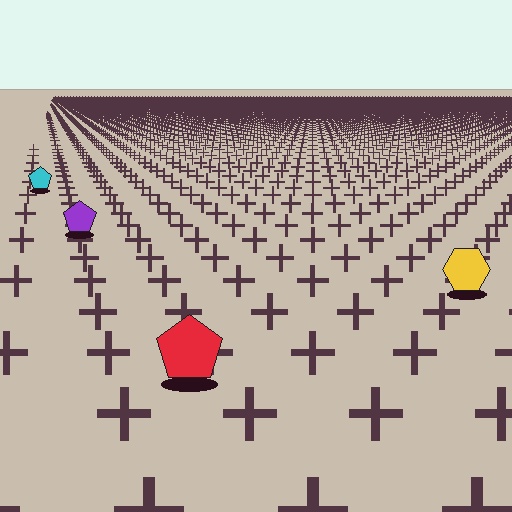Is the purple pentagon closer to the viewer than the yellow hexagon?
No. The yellow hexagon is closer — you can tell from the texture gradient: the ground texture is coarser near it.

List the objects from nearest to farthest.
From nearest to farthest: the red pentagon, the yellow hexagon, the purple pentagon, the cyan pentagon.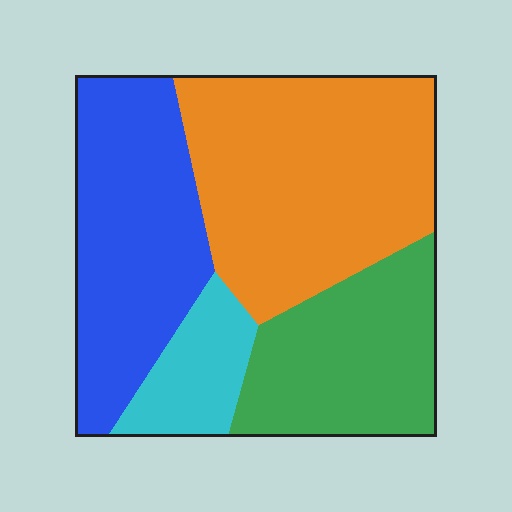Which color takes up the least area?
Cyan, at roughly 10%.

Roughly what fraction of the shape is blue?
Blue takes up about one quarter (1/4) of the shape.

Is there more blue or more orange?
Orange.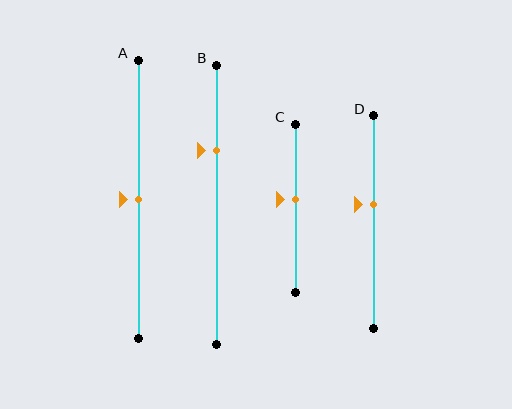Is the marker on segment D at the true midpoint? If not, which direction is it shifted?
No, the marker on segment D is shifted upward by about 8% of the segment length.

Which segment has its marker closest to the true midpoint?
Segment A has its marker closest to the true midpoint.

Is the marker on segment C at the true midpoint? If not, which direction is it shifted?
No, the marker on segment C is shifted upward by about 5% of the segment length.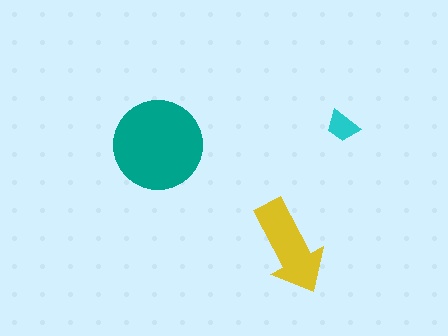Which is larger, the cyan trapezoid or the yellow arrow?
The yellow arrow.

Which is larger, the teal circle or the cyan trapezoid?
The teal circle.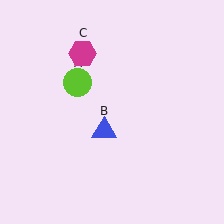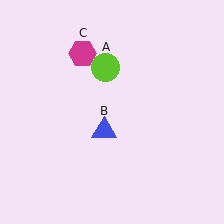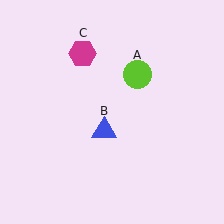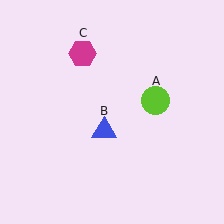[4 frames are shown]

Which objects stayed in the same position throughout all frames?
Blue triangle (object B) and magenta hexagon (object C) remained stationary.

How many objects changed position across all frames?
1 object changed position: lime circle (object A).